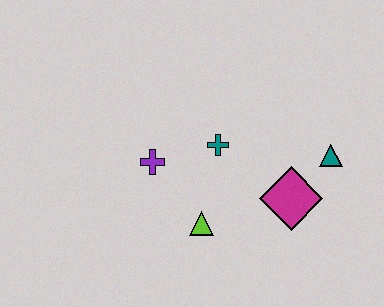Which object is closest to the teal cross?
The purple cross is closest to the teal cross.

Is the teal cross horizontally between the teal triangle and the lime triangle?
Yes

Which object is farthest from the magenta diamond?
The purple cross is farthest from the magenta diamond.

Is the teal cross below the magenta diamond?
No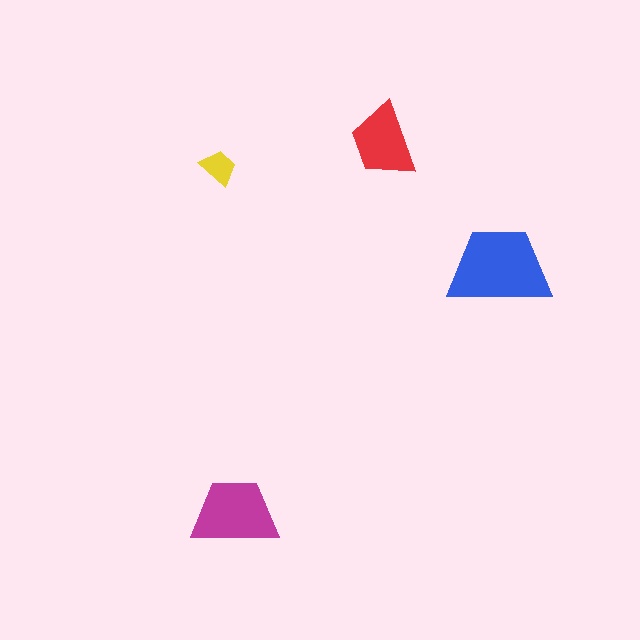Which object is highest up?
The red trapezoid is topmost.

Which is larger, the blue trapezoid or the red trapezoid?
The blue one.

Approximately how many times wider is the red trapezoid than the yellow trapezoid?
About 2 times wider.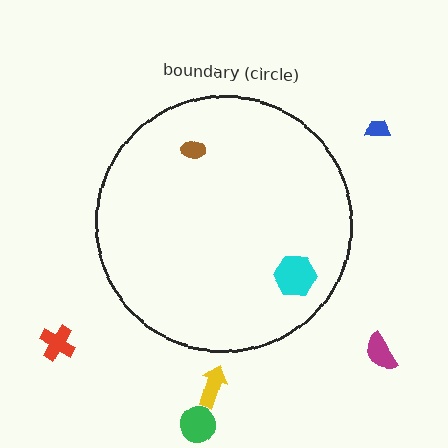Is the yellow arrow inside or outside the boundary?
Outside.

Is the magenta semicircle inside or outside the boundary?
Outside.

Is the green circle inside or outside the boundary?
Outside.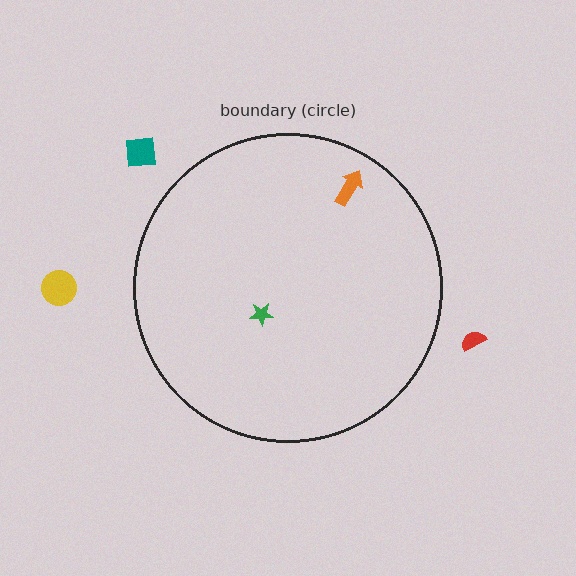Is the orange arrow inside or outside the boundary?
Inside.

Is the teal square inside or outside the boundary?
Outside.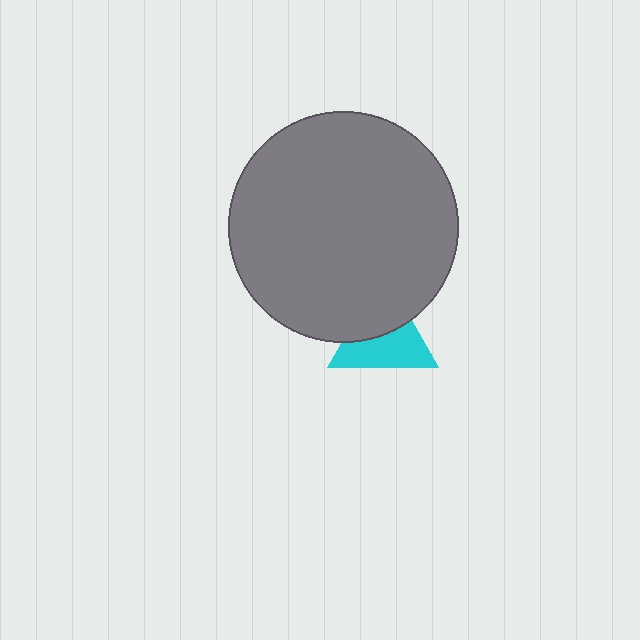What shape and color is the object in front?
The object in front is a gray circle.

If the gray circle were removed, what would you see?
You would see the complete cyan triangle.